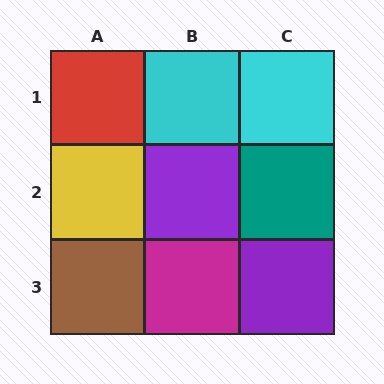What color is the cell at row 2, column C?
Teal.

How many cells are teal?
1 cell is teal.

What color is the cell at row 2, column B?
Purple.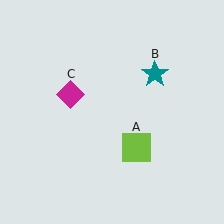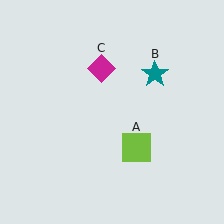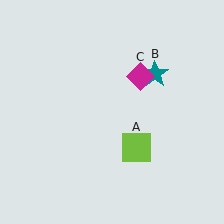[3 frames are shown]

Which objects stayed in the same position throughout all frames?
Lime square (object A) and teal star (object B) remained stationary.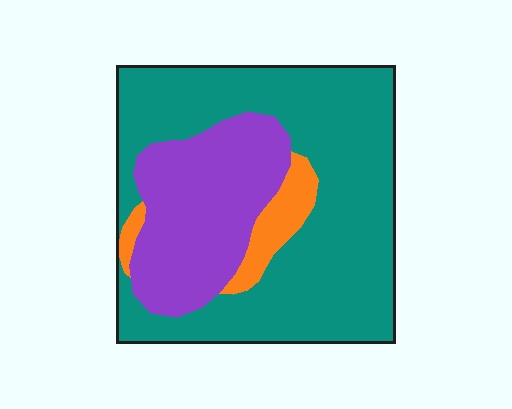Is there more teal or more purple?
Teal.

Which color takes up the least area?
Orange, at roughly 5%.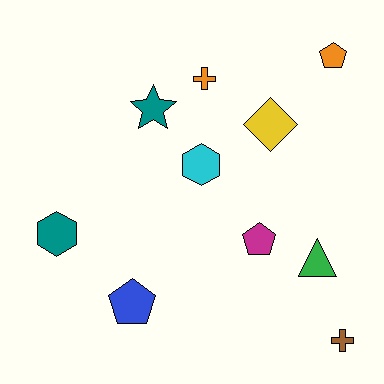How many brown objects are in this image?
There is 1 brown object.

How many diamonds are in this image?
There is 1 diamond.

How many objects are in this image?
There are 10 objects.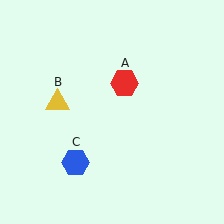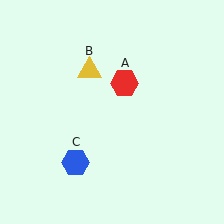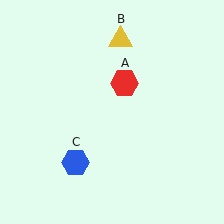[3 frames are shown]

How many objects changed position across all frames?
1 object changed position: yellow triangle (object B).